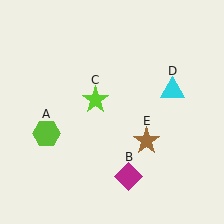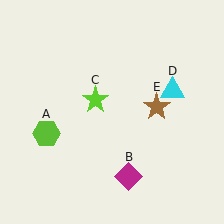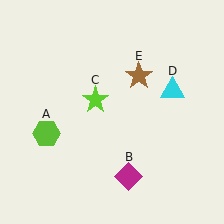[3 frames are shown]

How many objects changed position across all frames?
1 object changed position: brown star (object E).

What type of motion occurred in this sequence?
The brown star (object E) rotated counterclockwise around the center of the scene.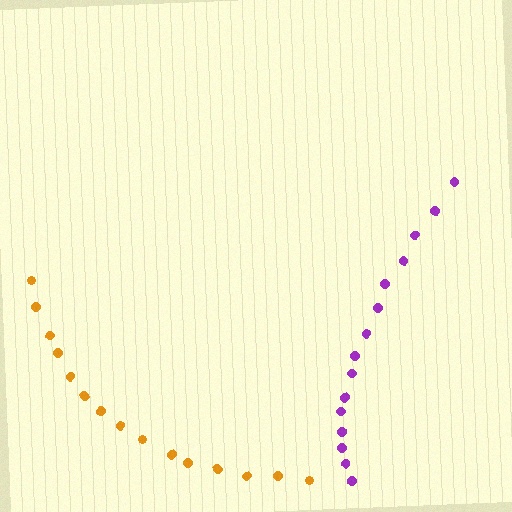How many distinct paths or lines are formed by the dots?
There are 2 distinct paths.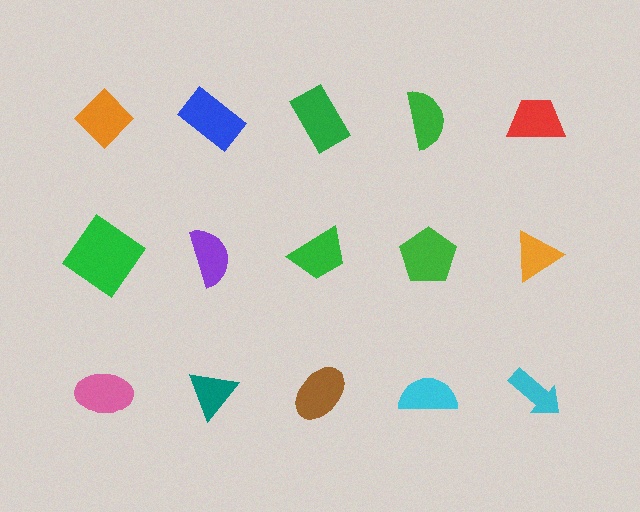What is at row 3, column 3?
A brown ellipse.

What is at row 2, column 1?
A green diamond.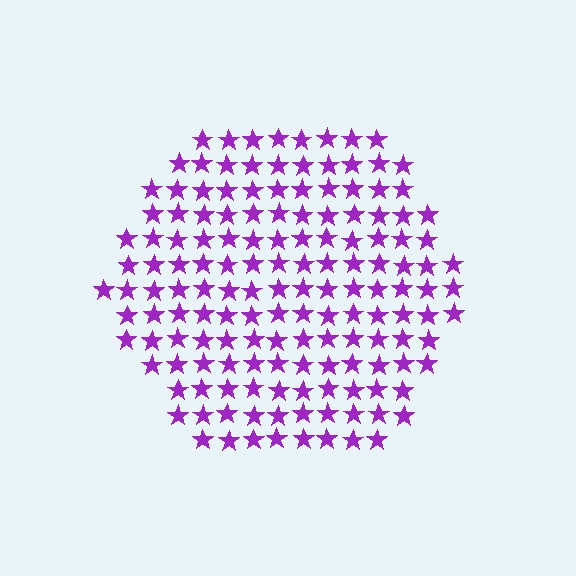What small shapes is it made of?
It is made of small stars.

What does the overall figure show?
The overall figure shows a hexagon.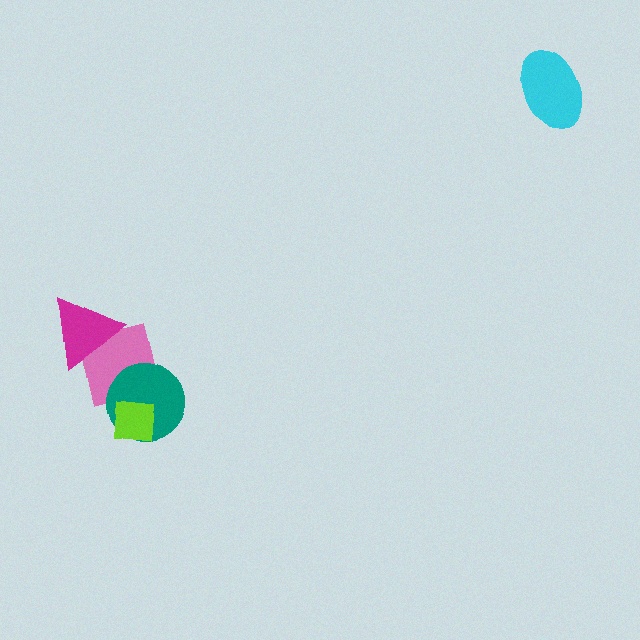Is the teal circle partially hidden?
Yes, it is partially covered by another shape.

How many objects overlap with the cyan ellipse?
0 objects overlap with the cyan ellipse.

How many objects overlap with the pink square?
3 objects overlap with the pink square.